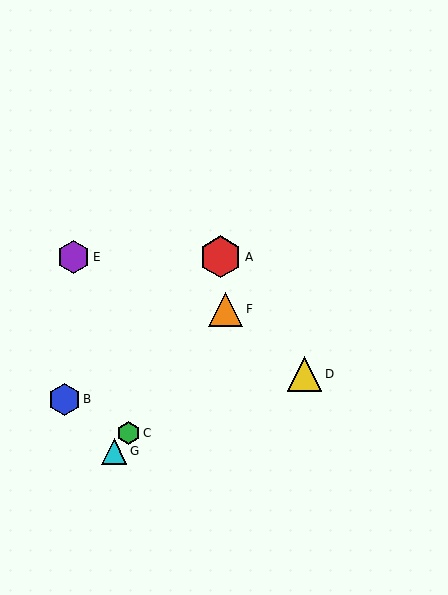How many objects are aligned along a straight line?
3 objects (C, F, G) are aligned along a straight line.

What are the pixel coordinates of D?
Object D is at (305, 374).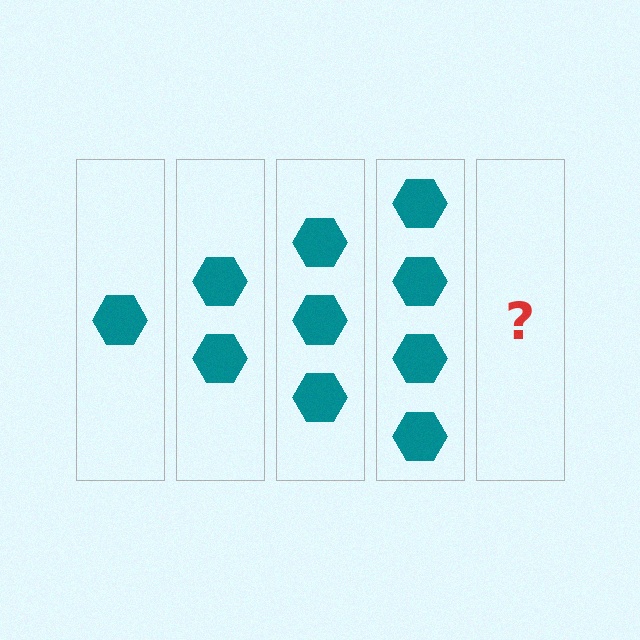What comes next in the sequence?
The next element should be 5 hexagons.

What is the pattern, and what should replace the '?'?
The pattern is that each step adds one more hexagon. The '?' should be 5 hexagons.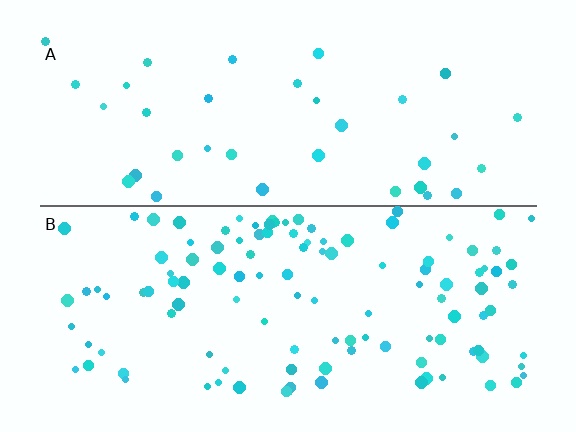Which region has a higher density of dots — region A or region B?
B (the bottom).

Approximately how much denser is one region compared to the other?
Approximately 3.1× — region B over region A.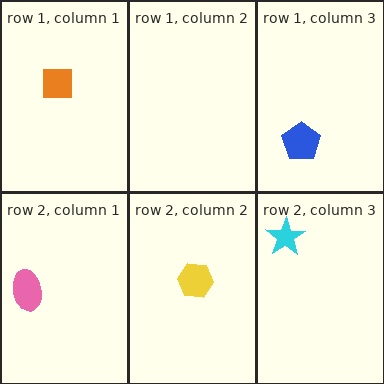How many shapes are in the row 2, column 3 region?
1.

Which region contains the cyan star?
The row 2, column 3 region.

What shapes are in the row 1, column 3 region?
The blue pentagon.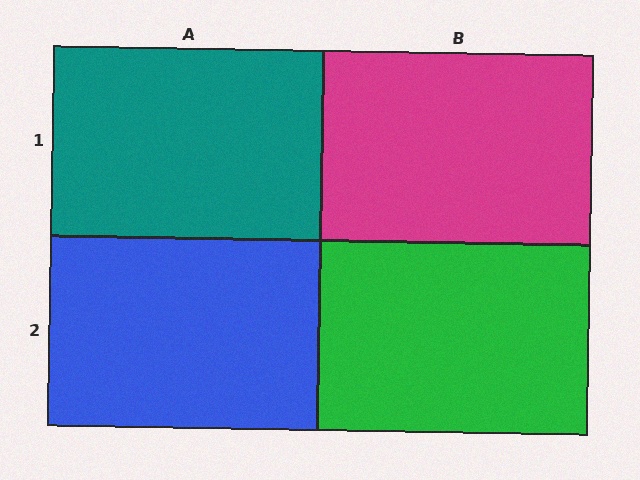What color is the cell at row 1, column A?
Teal.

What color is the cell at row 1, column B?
Magenta.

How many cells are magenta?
1 cell is magenta.